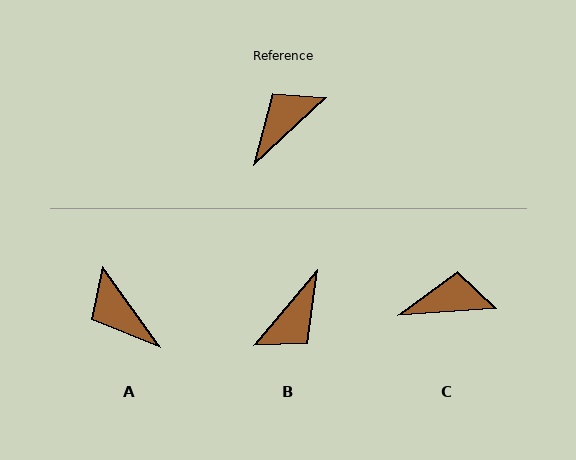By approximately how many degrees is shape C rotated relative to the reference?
Approximately 39 degrees clockwise.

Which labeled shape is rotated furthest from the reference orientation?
B, about 173 degrees away.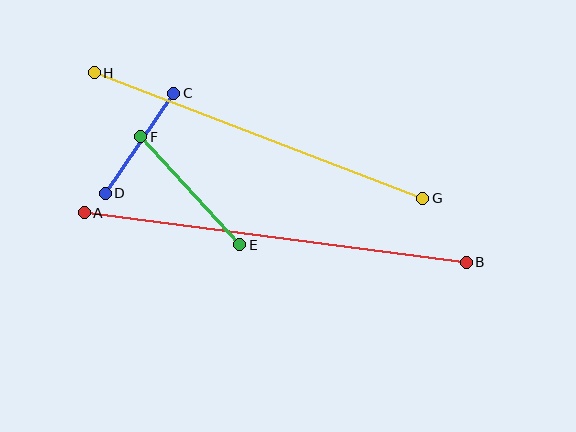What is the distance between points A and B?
The distance is approximately 385 pixels.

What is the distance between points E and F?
The distance is approximately 147 pixels.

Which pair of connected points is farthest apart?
Points A and B are farthest apart.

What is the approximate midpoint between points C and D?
The midpoint is at approximately (140, 143) pixels.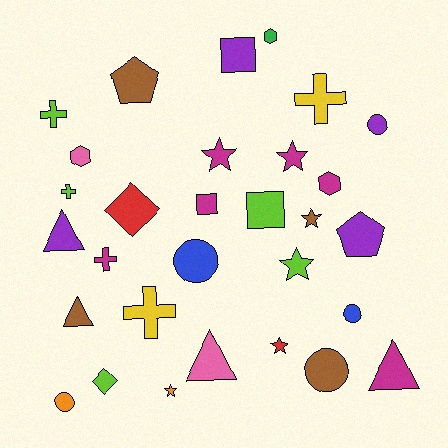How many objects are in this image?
There are 30 objects.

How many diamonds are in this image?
There are 2 diamonds.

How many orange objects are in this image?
There are 2 orange objects.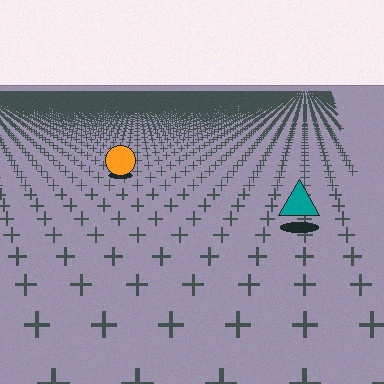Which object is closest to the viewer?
The teal triangle is closest. The texture marks near it are larger and more spread out.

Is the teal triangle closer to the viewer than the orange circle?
Yes. The teal triangle is closer — you can tell from the texture gradient: the ground texture is coarser near it.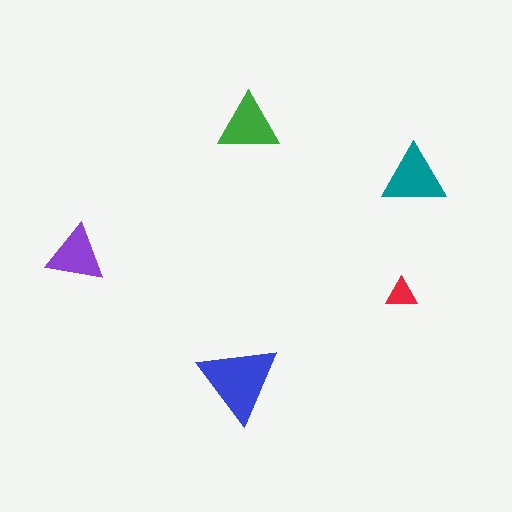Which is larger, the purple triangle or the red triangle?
The purple one.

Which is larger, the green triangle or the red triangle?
The green one.